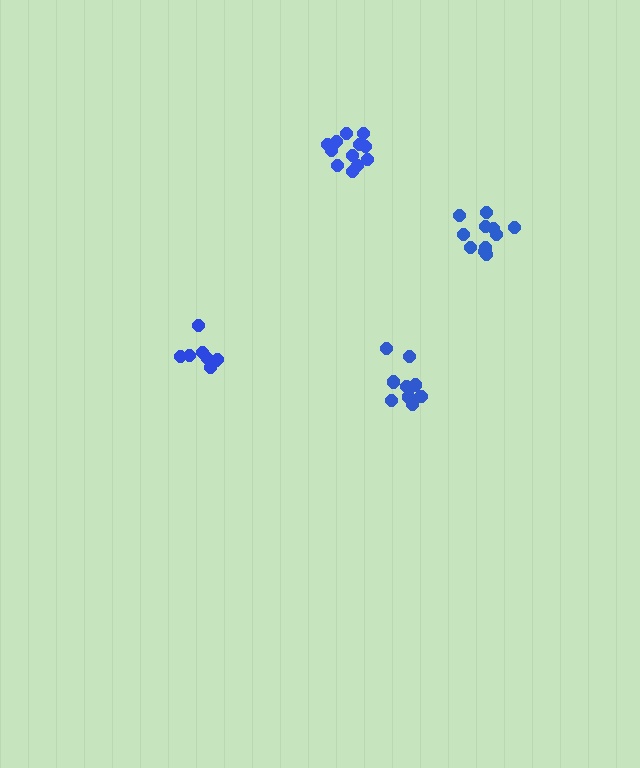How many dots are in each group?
Group 1: 12 dots, Group 2: 8 dots, Group 3: 12 dots, Group 4: 12 dots (44 total).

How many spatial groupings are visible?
There are 4 spatial groupings.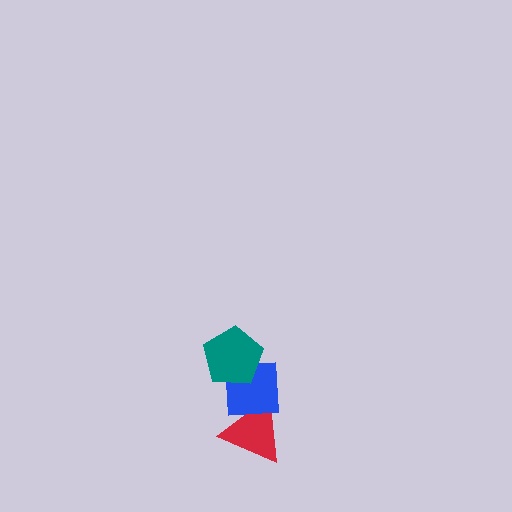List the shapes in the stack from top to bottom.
From top to bottom: the teal pentagon, the blue square, the red triangle.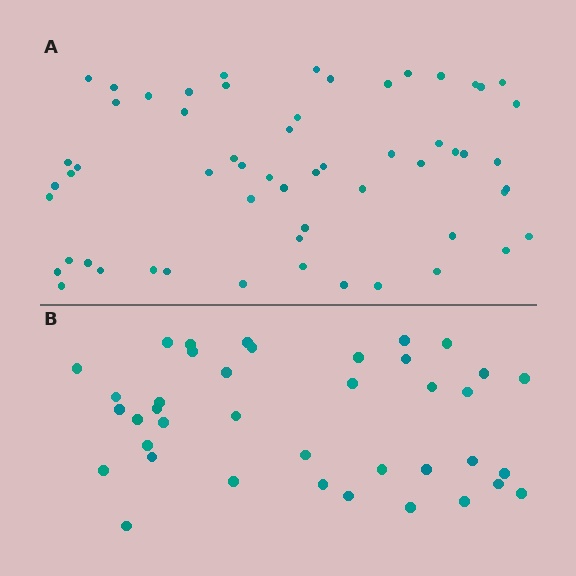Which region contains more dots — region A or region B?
Region A (the top region) has more dots.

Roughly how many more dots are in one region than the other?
Region A has approximately 20 more dots than region B.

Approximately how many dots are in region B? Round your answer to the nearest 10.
About 40 dots. (The exact count is 39, which rounds to 40.)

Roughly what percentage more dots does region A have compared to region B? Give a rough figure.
About 50% more.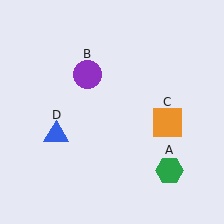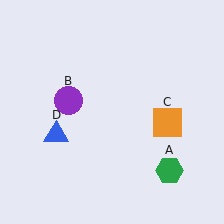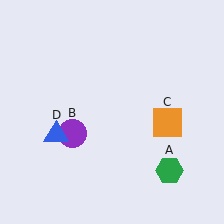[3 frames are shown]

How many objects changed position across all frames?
1 object changed position: purple circle (object B).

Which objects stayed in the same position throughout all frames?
Green hexagon (object A) and orange square (object C) and blue triangle (object D) remained stationary.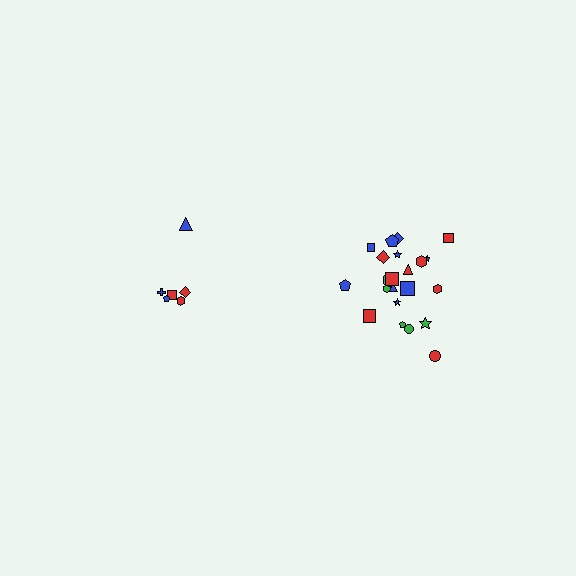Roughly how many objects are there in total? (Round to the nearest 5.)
Roughly 30 objects in total.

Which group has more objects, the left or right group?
The right group.